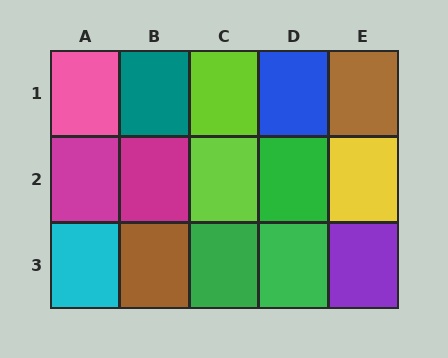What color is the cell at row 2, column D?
Green.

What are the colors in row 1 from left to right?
Pink, teal, lime, blue, brown.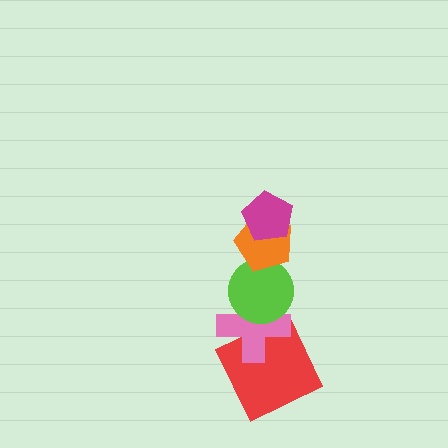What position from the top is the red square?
The red square is 5th from the top.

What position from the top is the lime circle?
The lime circle is 3rd from the top.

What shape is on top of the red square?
The pink cross is on top of the red square.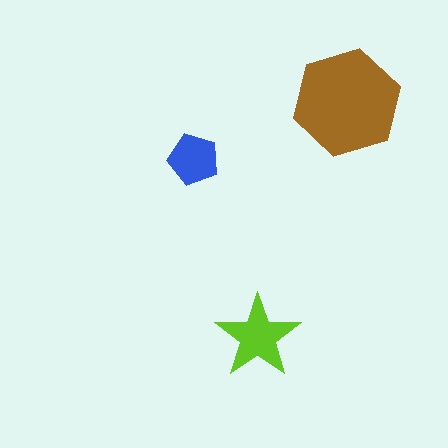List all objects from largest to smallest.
The brown hexagon, the lime star, the blue pentagon.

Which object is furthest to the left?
The blue pentagon is leftmost.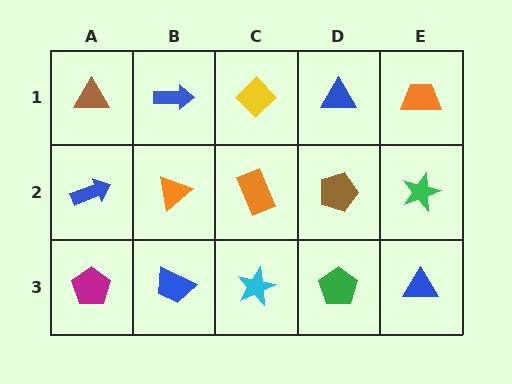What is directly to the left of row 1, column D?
A yellow diamond.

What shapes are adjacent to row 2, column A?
A brown triangle (row 1, column A), a magenta pentagon (row 3, column A), an orange triangle (row 2, column B).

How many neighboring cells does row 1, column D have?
3.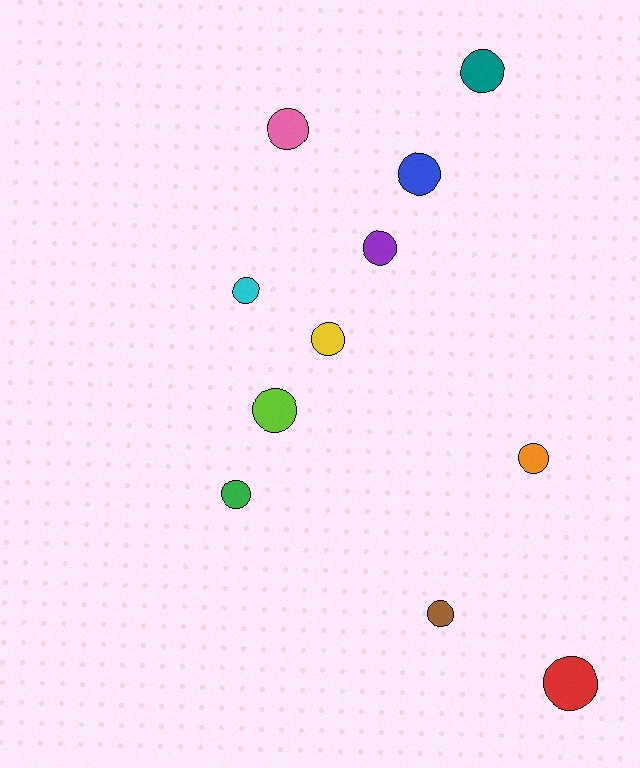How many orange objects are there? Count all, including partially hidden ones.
There is 1 orange object.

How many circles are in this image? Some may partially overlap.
There are 11 circles.